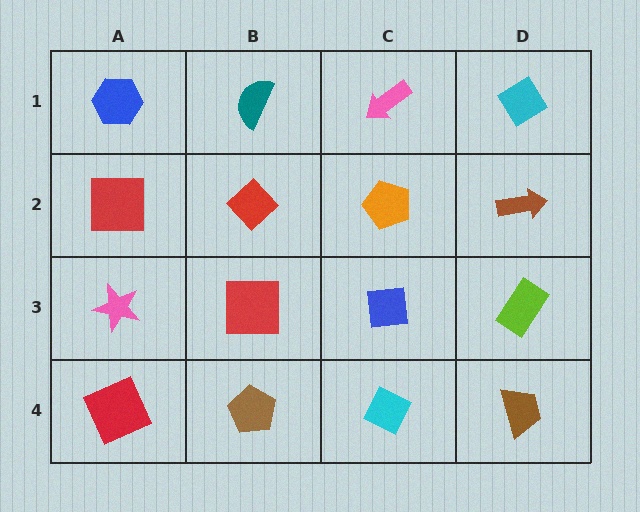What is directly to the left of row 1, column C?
A teal semicircle.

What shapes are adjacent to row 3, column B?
A red diamond (row 2, column B), a brown pentagon (row 4, column B), a pink star (row 3, column A), a blue square (row 3, column C).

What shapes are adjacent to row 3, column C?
An orange pentagon (row 2, column C), a cyan diamond (row 4, column C), a red square (row 3, column B), a lime rectangle (row 3, column D).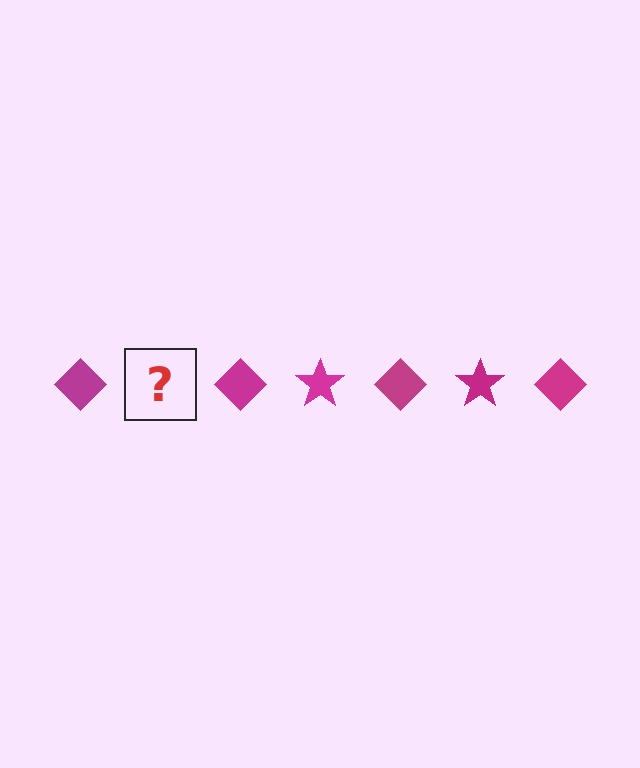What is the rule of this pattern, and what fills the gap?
The rule is that the pattern cycles through diamond, star shapes in magenta. The gap should be filled with a magenta star.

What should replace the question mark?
The question mark should be replaced with a magenta star.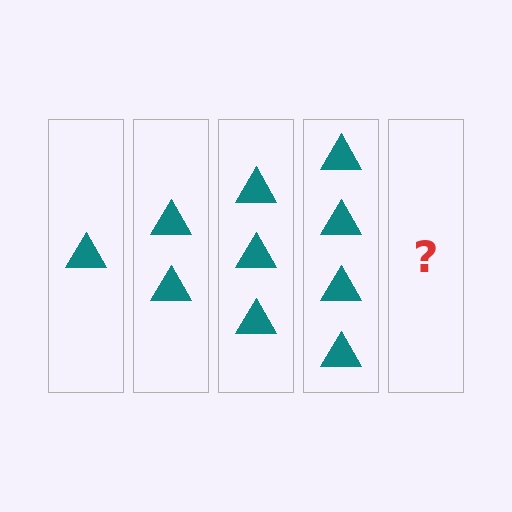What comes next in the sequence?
The next element should be 5 triangles.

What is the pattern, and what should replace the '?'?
The pattern is that each step adds one more triangle. The '?' should be 5 triangles.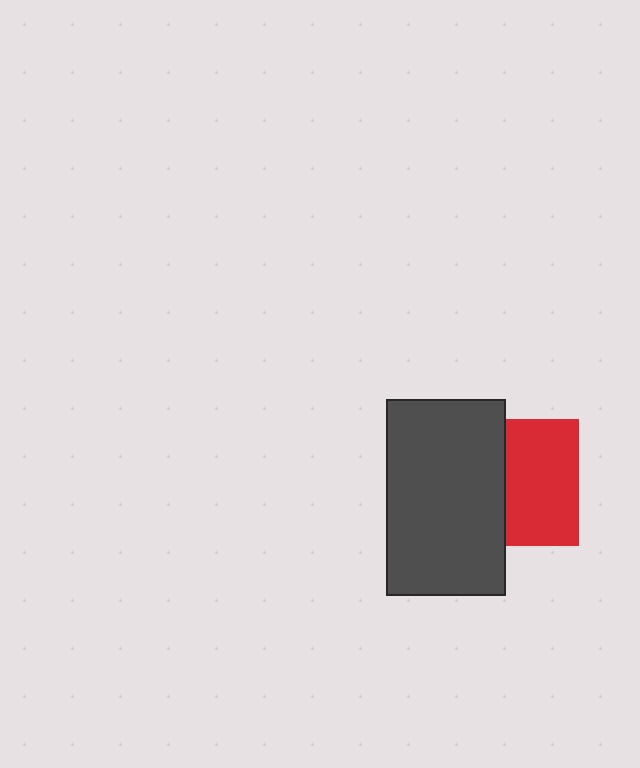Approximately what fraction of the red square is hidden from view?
Roughly 42% of the red square is hidden behind the dark gray rectangle.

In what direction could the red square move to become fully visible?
The red square could move right. That would shift it out from behind the dark gray rectangle entirely.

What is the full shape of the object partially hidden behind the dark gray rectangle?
The partially hidden object is a red square.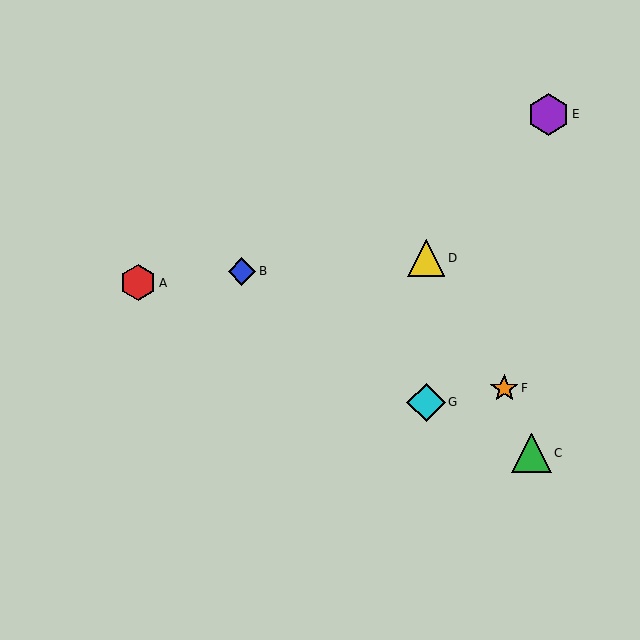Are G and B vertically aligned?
No, G is at x≈426 and B is at x≈242.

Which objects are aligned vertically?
Objects D, G are aligned vertically.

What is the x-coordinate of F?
Object F is at x≈504.